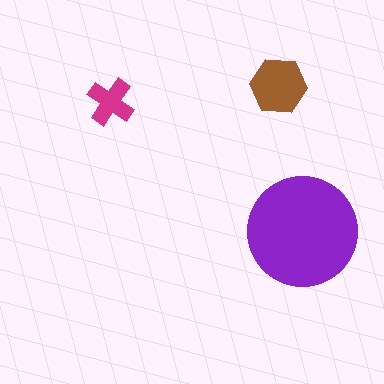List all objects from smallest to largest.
The magenta cross, the brown hexagon, the purple circle.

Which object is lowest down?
The purple circle is bottommost.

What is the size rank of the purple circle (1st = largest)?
1st.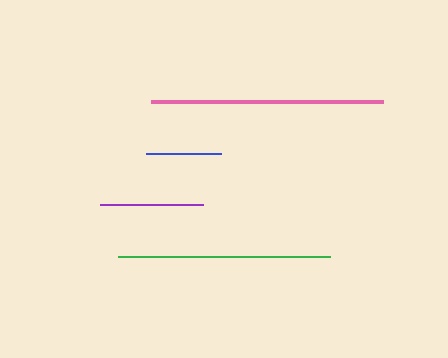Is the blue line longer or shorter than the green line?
The green line is longer than the blue line.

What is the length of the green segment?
The green segment is approximately 212 pixels long.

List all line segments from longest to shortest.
From longest to shortest: pink, green, purple, blue.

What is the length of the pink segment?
The pink segment is approximately 232 pixels long.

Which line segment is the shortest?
The blue line is the shortest at approximately 75 pixels.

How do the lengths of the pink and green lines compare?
The pink and green lines are approximately the same length.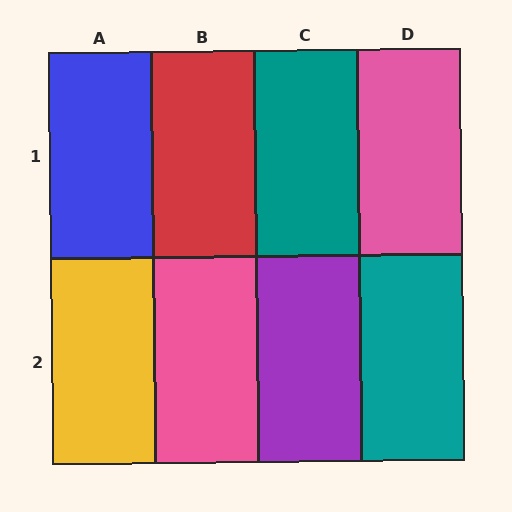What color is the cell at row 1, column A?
Blue.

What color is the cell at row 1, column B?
Red.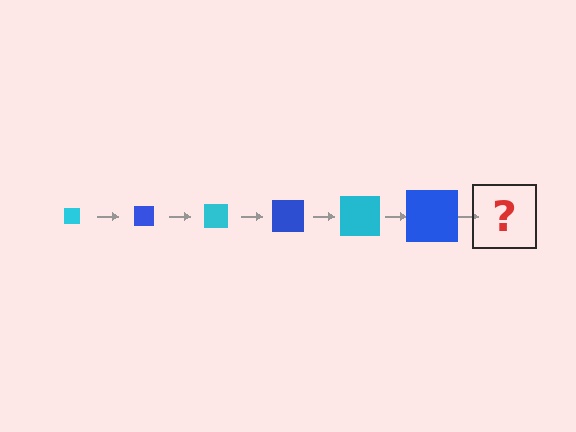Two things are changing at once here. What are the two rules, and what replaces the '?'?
The two rules are that the square grows larger each step and the color cycles through cyan and blue. The '?' should be a cyan square, larger than the previous one.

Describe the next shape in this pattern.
It should be a cyan square, larger than the previous one.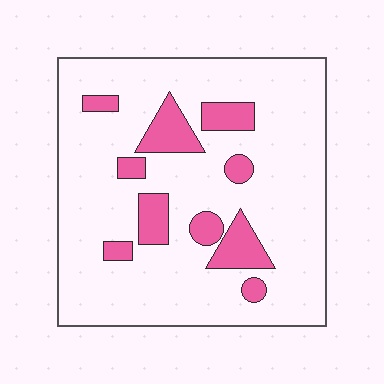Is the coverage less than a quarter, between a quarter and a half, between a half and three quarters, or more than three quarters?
Less than a quarter.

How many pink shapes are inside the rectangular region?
10.